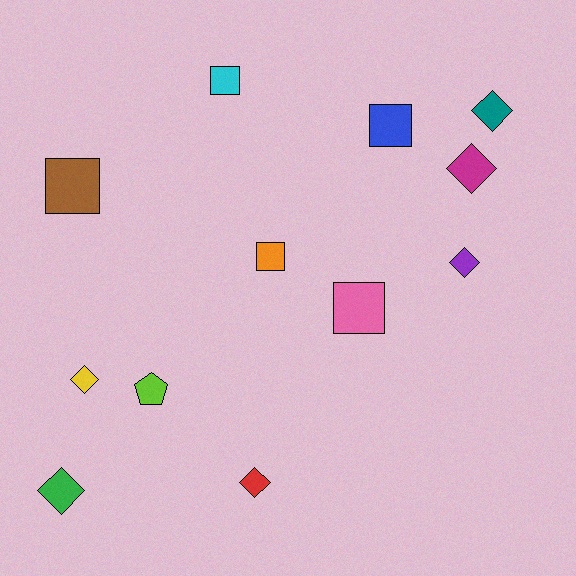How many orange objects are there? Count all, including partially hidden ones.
There is 1 orange object.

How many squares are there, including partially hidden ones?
There are 5 squares.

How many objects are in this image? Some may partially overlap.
There are 12 objects.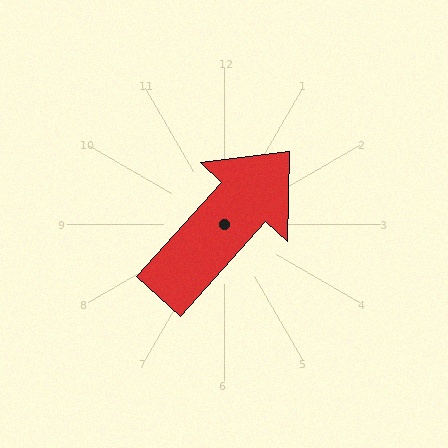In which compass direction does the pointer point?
Northeast.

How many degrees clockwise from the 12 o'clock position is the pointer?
Approximately 42 degrees.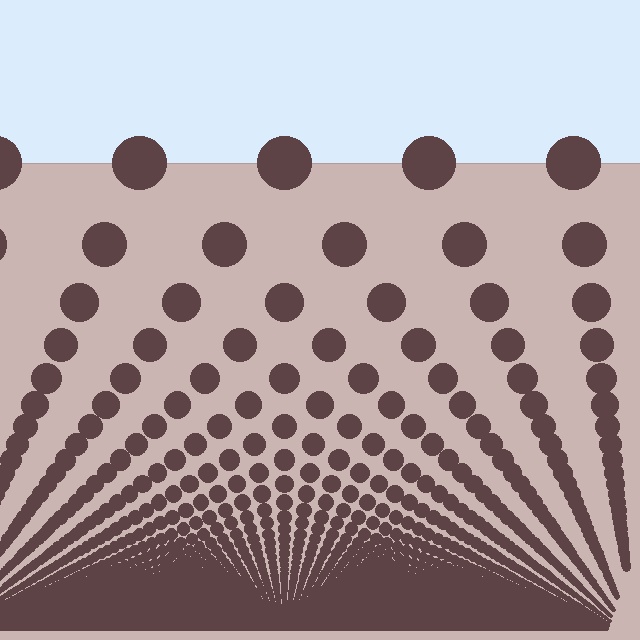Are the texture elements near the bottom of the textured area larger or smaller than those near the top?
Smaller. The gradient is inverted — elements near the bottom are smaller and denser.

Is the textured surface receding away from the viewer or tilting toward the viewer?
The surface appears to tilt toward the viewer. Texture elements get larger and sparser toward the top.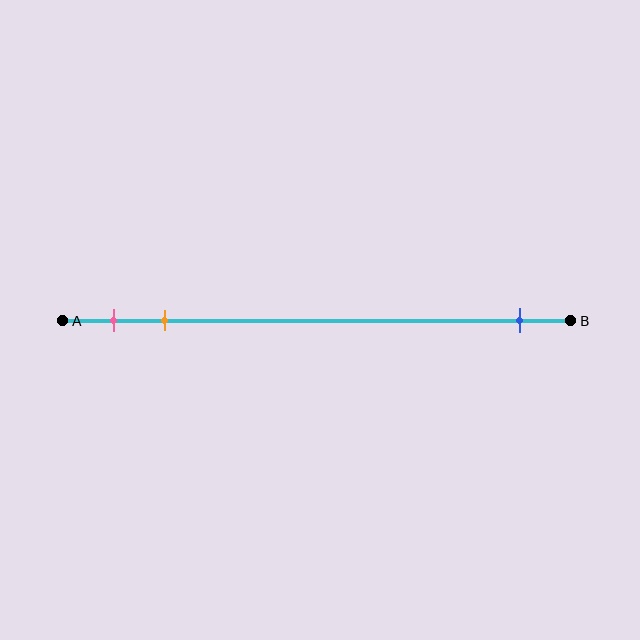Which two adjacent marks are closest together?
The pink and orange marks are the closest adjacent pair.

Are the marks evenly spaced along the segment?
No, the marks are not evenly spaced.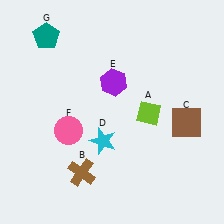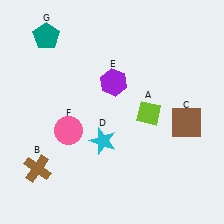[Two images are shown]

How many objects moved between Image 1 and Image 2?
1 object moved between the two images.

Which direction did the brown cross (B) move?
The brown cross (B) moved left.